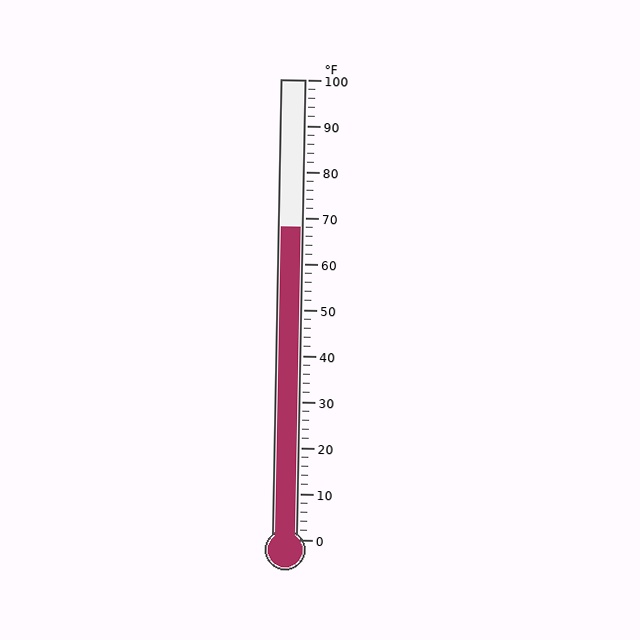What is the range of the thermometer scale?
The thermometer scale ranges from 0°F to 100°F.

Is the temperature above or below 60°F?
The temperature is above 60°F.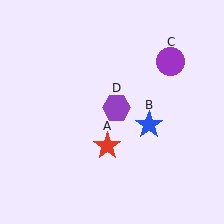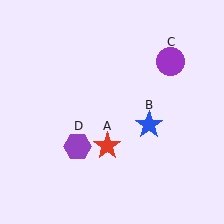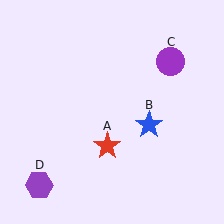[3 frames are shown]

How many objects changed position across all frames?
1 object changed position: purple hexagon (object D).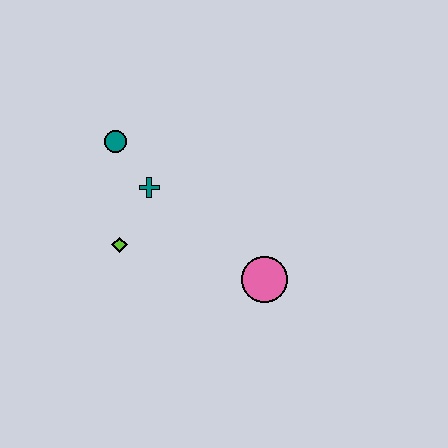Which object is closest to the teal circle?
The teal cross is closest to the teal circle.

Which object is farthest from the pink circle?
The teal circle is farthest from the pink circle.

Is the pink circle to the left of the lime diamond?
No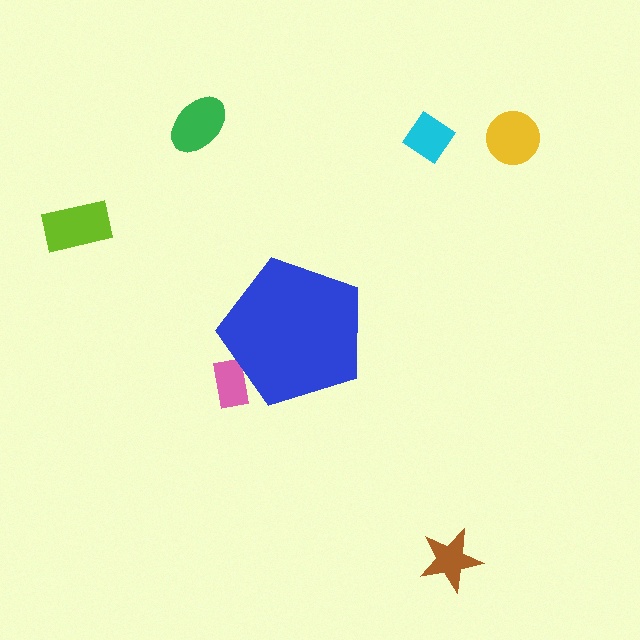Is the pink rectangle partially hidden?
Yes, the pink rectangle is partially hidden behind the blue pentagon.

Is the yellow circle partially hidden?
No, the yellow circle is fully visible.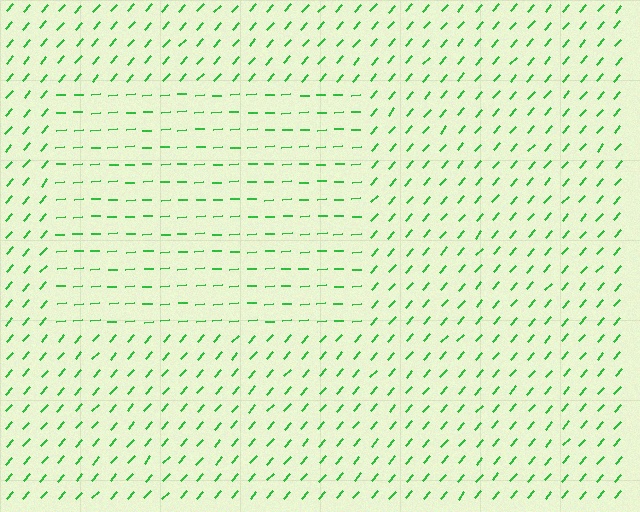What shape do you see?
I see a rectangle.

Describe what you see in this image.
The image is filled with small green line segments. A rectangle region in the image has lines oriented differently from the surrounding lines, creating a visible texture boundary.